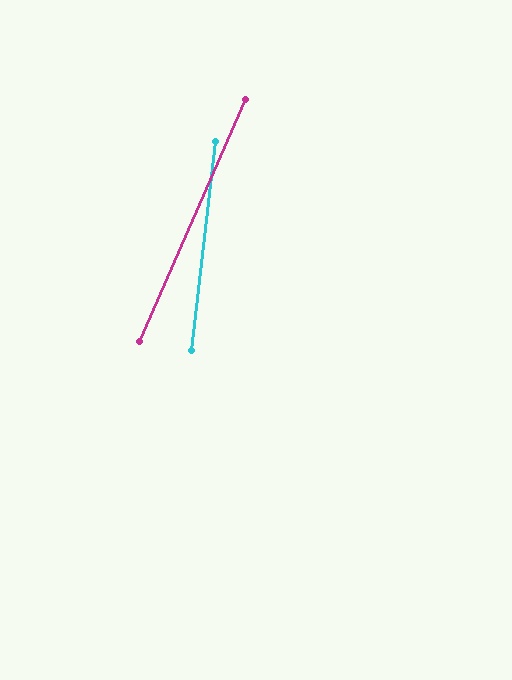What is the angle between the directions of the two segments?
Approximately 17 degrees.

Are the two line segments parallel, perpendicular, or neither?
Neither parallel nor perpendicular — they differ by about 17°.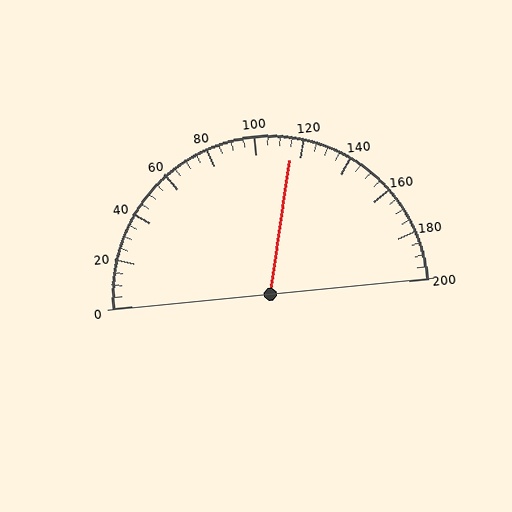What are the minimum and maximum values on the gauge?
The gauge ranges from 0 to 200.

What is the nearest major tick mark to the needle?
The nearest major tick mark is 120.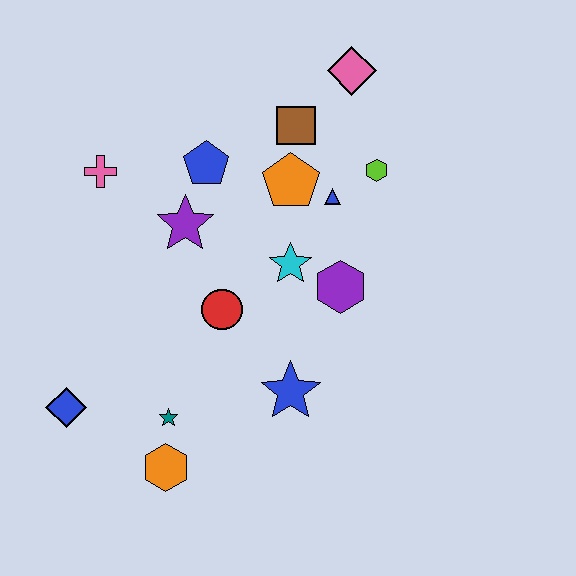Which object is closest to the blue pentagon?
The purple star is closest to the blue pentagon.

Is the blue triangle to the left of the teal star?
No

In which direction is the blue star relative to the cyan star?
The blue star is below the cyan star.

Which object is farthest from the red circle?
The pink diamond is farthest from the red circle.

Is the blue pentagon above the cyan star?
Yes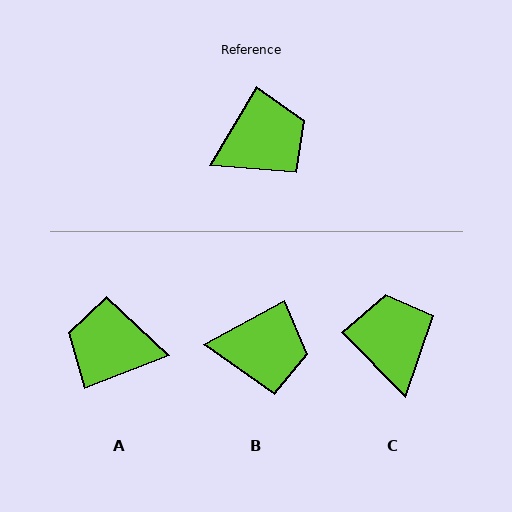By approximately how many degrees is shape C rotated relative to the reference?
Approximately 76 degrees counter-clockwise.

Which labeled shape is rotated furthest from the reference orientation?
A, about 142 degrees away.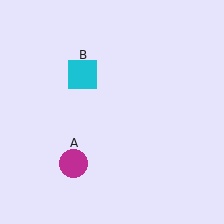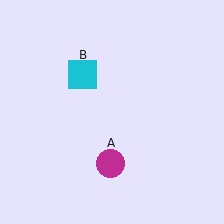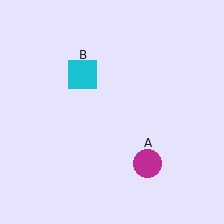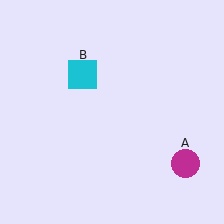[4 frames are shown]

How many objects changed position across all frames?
1 object changed position: magenta circle (object A).